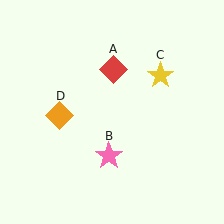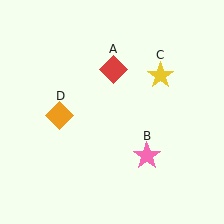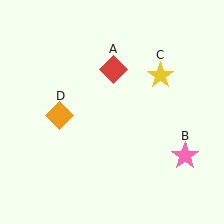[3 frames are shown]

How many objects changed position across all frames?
1 object changed position: pink star (object B).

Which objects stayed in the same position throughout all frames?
Red diamond (object A) and yellow star (object C) and orange diamond (object D) remained stationary.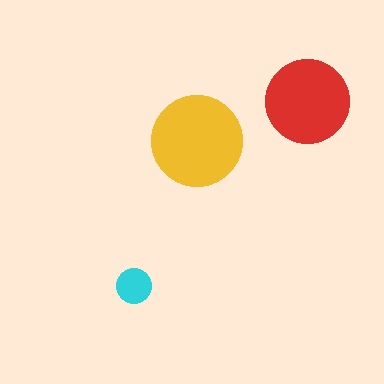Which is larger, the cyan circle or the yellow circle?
The yellow one.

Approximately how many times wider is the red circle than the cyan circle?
About 2.5 times wider.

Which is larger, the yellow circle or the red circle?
The yellow one.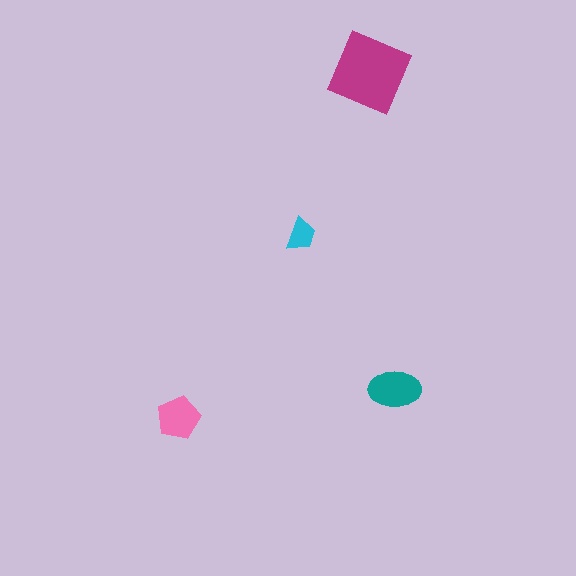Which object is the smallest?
The cyan trapezoid.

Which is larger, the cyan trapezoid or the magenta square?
The magenta square.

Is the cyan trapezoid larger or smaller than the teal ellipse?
Smaller.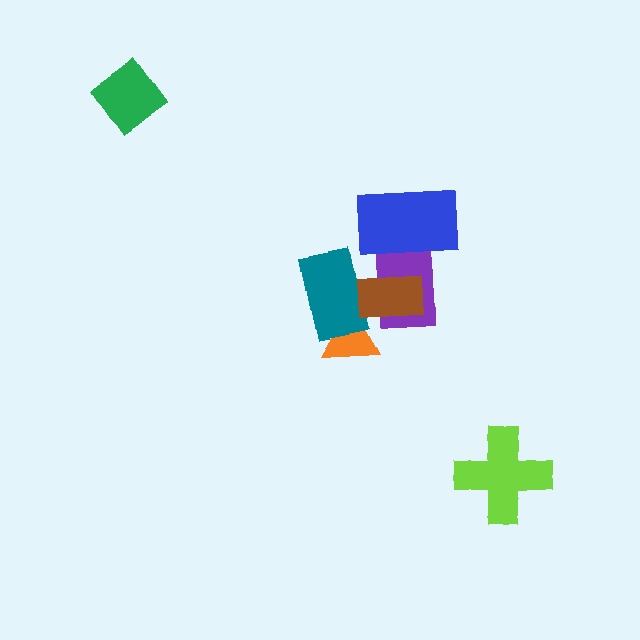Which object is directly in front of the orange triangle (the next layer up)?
The teal rectangle is directly in front of the orange triangle.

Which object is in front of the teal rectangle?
The brown rectangle is in front of the teal rectangle.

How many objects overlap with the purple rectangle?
3 objects overlap with the purple rectangle.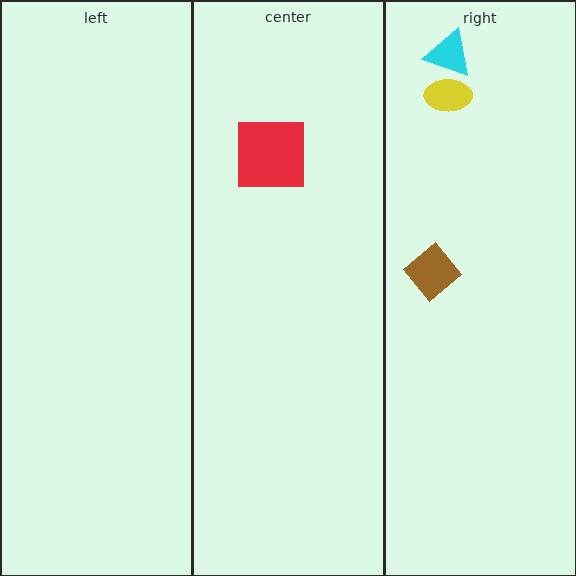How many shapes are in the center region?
1.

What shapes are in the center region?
The red square.